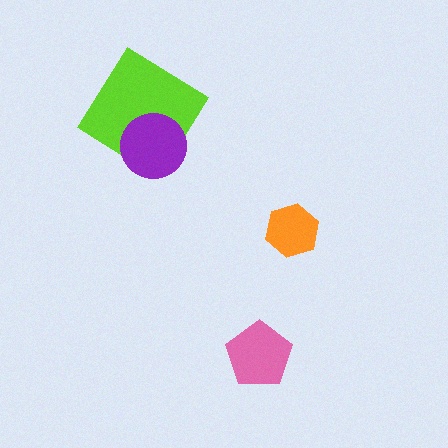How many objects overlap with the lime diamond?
1 object overlaps with the lime diamond.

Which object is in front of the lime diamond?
The purple circle is in front of the lime diamond.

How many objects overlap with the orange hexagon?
0 objects overlap with the orange hexagon.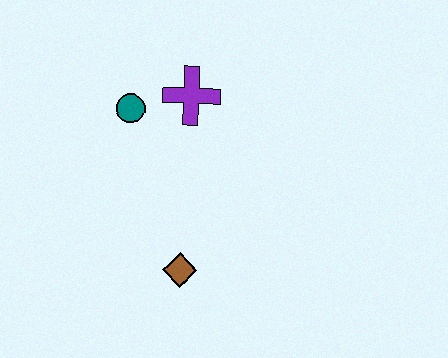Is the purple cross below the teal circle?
No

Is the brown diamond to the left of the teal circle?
No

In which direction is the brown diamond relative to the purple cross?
The brown diamond is below the purple cross.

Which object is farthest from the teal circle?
The brown diamond is farthest from the teal circle.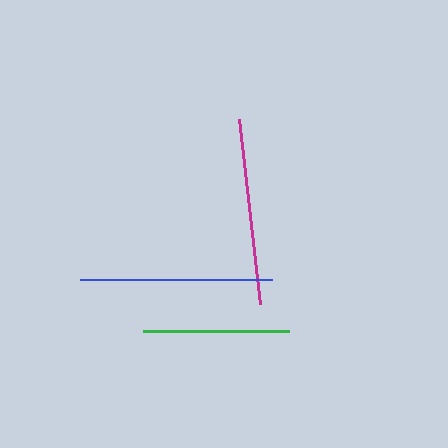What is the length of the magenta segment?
The magenta segment is approximately 186 pixels long.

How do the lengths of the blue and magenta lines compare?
The blue and magenta lines are approximately the same length.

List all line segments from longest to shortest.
From longest to shortest: blue, magenta, green.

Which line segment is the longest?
The blue line is the longest at approximately 193 pixels.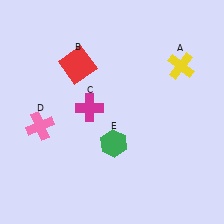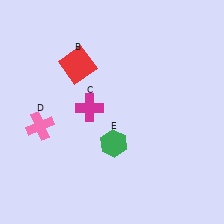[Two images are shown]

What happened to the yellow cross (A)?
The yellow cross (A) was removed in Image 2. It was in the top-right area of Image 1.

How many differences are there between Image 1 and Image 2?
There is 1 difference between the two images.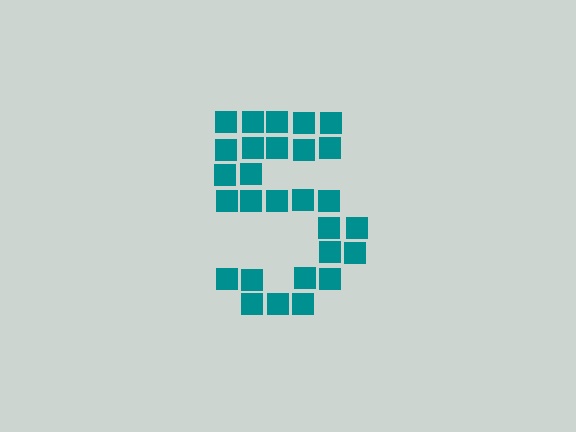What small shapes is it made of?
It is made of small squares.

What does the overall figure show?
The overall figure shows the digit 5.